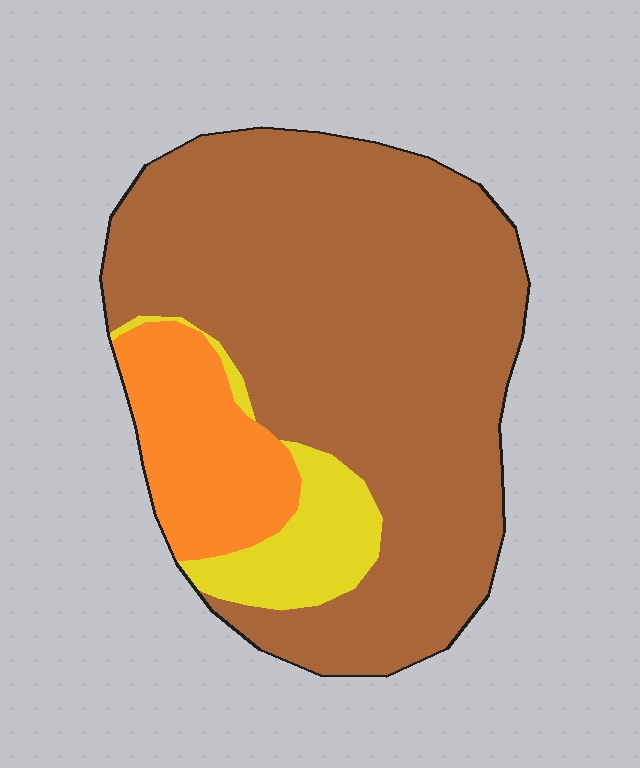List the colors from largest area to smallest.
From largest to smallest: brown, orange, yellow.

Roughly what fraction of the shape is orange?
Orange covers roughly 15% of the shape.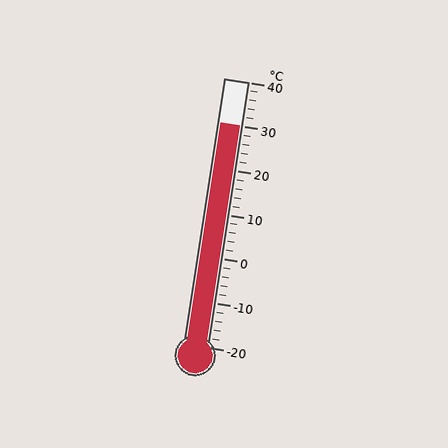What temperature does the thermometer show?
The thermometer shows approximately 30°C.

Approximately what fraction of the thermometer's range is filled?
The thermometer is filled to approximately 85% of its range.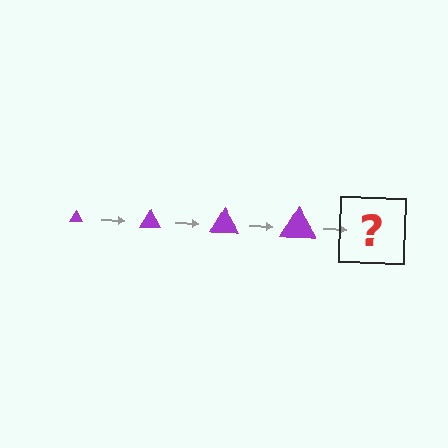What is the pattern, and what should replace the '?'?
The pattern is that the triangle gets progressively larger each step. The '?' should be a purple triangle, larger than the previous one.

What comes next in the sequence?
The next element should be a purple triangle, larger than the previous one.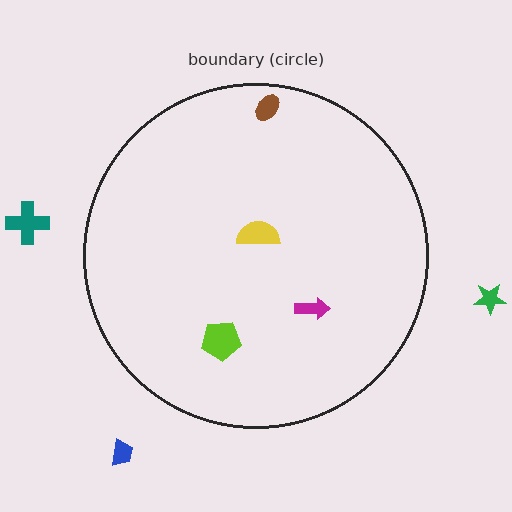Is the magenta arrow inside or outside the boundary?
Inside.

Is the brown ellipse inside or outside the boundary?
Inside.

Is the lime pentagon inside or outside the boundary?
Inside.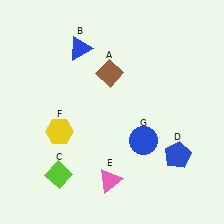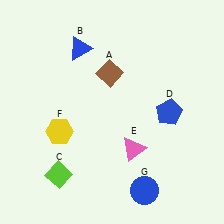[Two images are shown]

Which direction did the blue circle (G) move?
The blue circle (G) moved down.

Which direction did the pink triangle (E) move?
The pink triangle (E) moved up.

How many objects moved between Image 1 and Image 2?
3 objects moved between the two images.